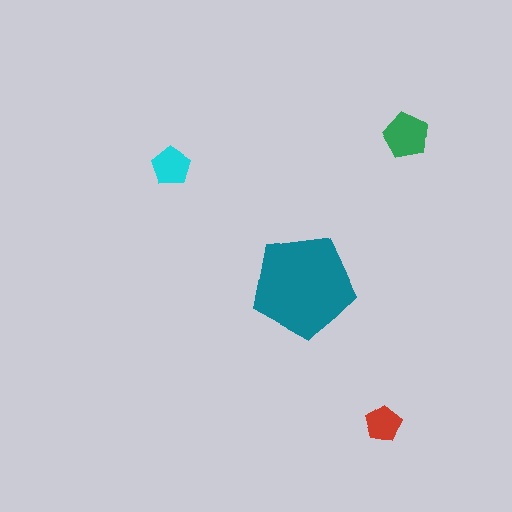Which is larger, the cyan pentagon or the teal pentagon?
The teal one.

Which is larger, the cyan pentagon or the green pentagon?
The green one.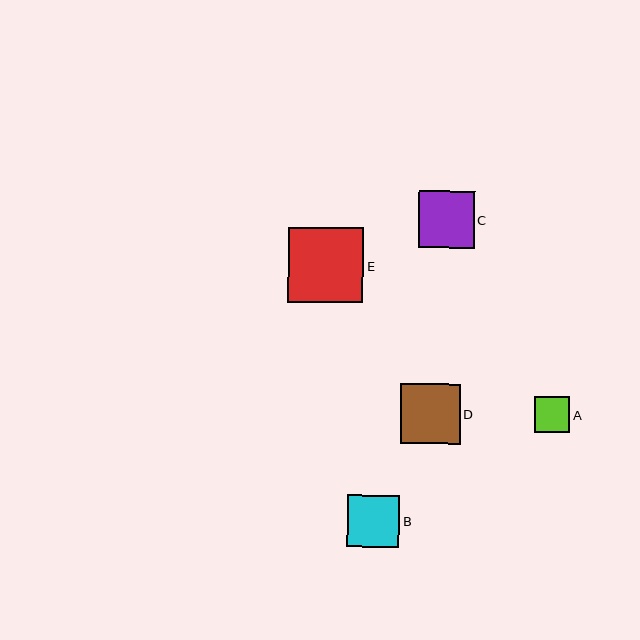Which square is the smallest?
Square A is the smallest with a size of approximately 36 pixels.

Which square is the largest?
Square E is the largest with a size of approximately 75 pixels.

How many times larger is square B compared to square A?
Square B is approximately 1.5 times the size of square A.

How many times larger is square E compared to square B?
Square E is approximately 1.4 times the size of square B.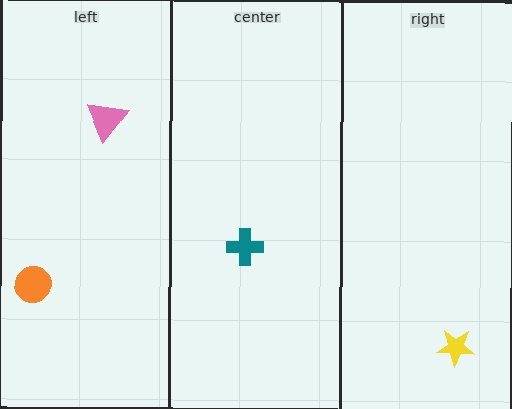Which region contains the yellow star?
The right region.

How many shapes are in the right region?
1.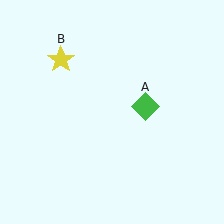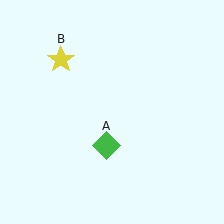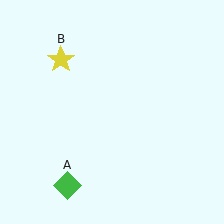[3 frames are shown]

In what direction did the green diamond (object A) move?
The green diamond (object A) moved down and to the left.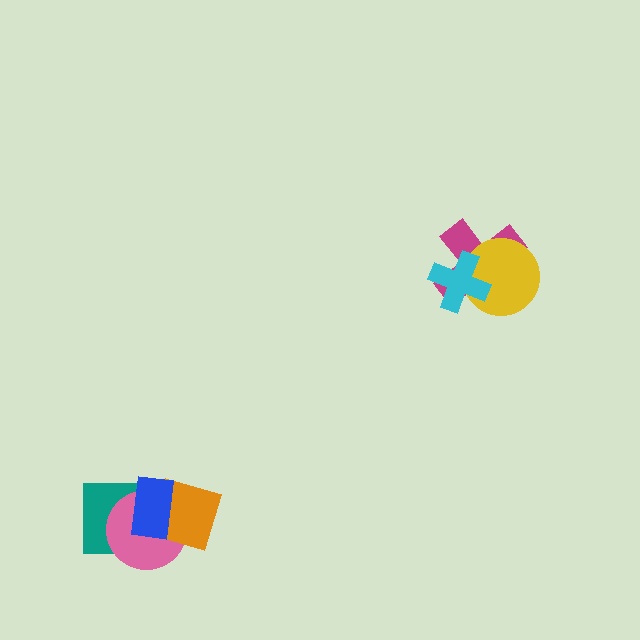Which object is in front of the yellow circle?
The cyan cross is in front of the yellow circle.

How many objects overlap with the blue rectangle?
3 objects overlap with the blue rectangle.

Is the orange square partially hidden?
Yes, it is partially covered by another shape.